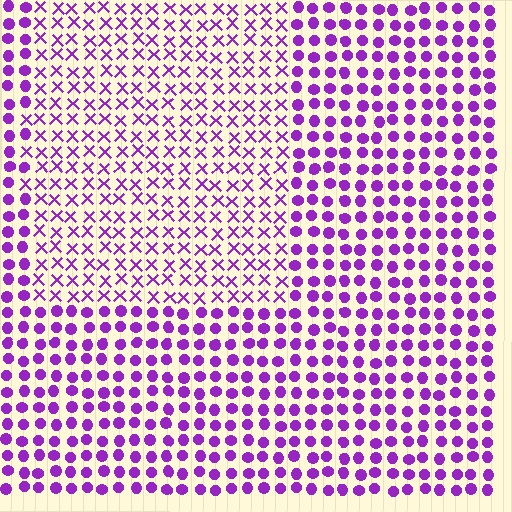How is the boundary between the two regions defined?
The boundary is defined by a change in element shape: X marks inside vs. circles outside. All elements share the same color and spacing.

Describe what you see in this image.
The image is filled with small purple elements arranged in a uniform grid. A rectangle-shaped region contains X marks, while the surrounding area contains circles. The boundary is defined purely by the change in element shape.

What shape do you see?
I see a rectangle.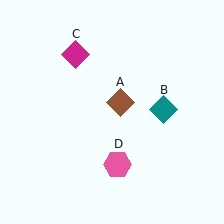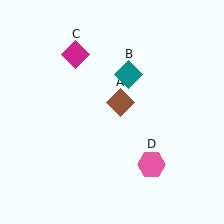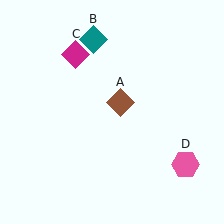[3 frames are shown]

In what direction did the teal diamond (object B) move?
The teal diamond (object B) moved up and to the left.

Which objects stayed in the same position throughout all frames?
Brown diamond (object A) and magenta diamond (object C) remained stationary.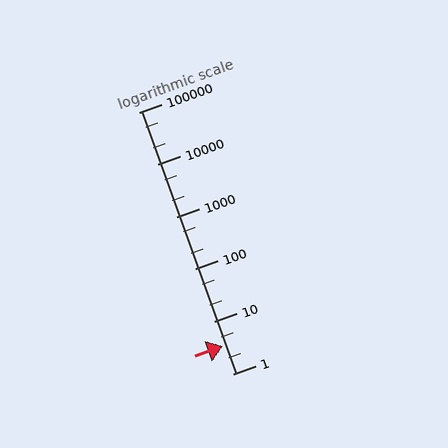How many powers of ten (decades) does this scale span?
The scale spans 5 decades, from 1 to 100000.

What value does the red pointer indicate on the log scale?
The pointer indicates approximately 3.4.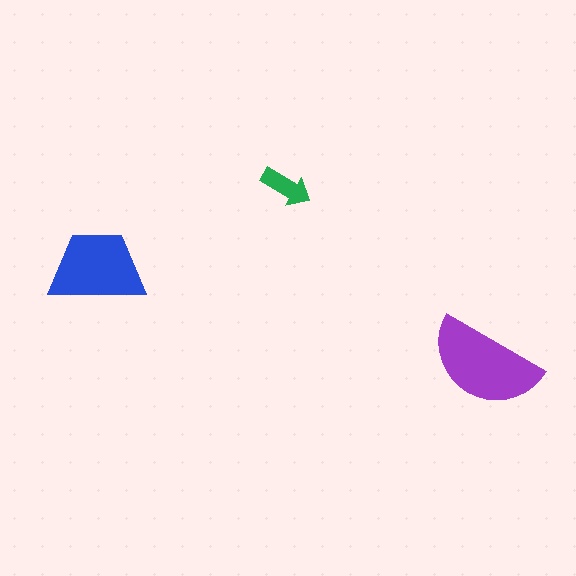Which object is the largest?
The purple semicircle.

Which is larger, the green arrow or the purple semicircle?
The purple semicircle.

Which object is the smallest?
The green arrow.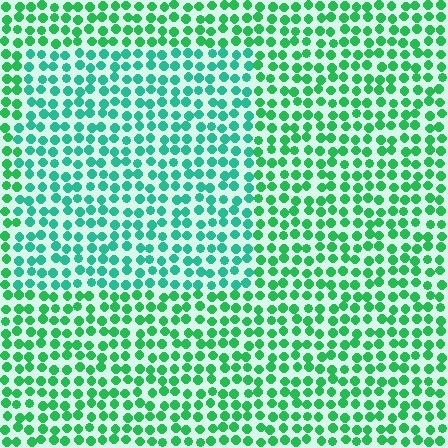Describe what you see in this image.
The image is filled with small green elements in a uniform arrangement. A rectangle-shaped region is visible where the elements are tinted to a slightly different hue, forming a subtle color boundary.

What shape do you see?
I see a rectangle.